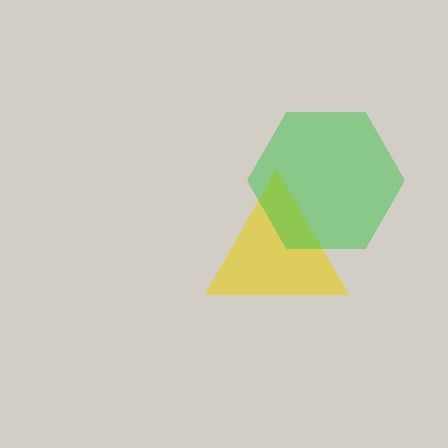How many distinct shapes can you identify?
There are 2 distinct shapes: a yellow triangle, a green hexagon.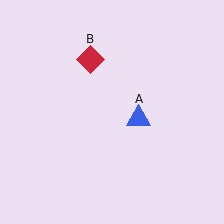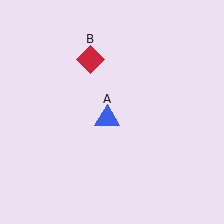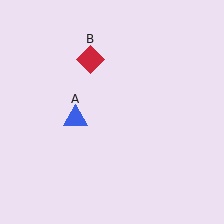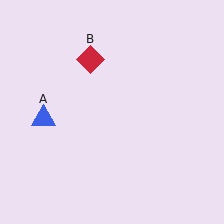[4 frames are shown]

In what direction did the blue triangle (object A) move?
The blue triangle (object A) moved left.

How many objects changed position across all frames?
1 object changed position: blue triangle (object A).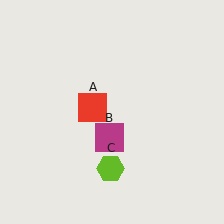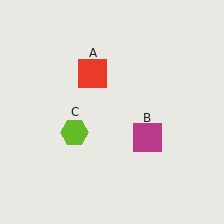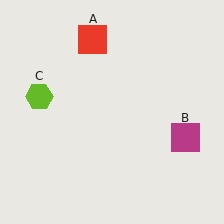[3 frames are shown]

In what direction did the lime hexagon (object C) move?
The lime hexagon (object C) moved up and to the left.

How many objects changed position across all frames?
3 objects changed position: red square (object A), magenta square (object B), lime hexagon (object C).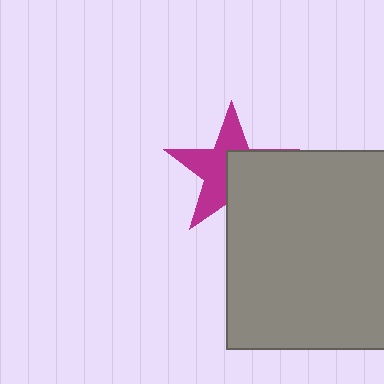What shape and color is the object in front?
The object in front is a gray rectangle.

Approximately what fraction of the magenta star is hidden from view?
Roughly 48% of the magenta star is hidden behind the gray rectangle.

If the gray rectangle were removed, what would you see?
You would see the complete magenta star.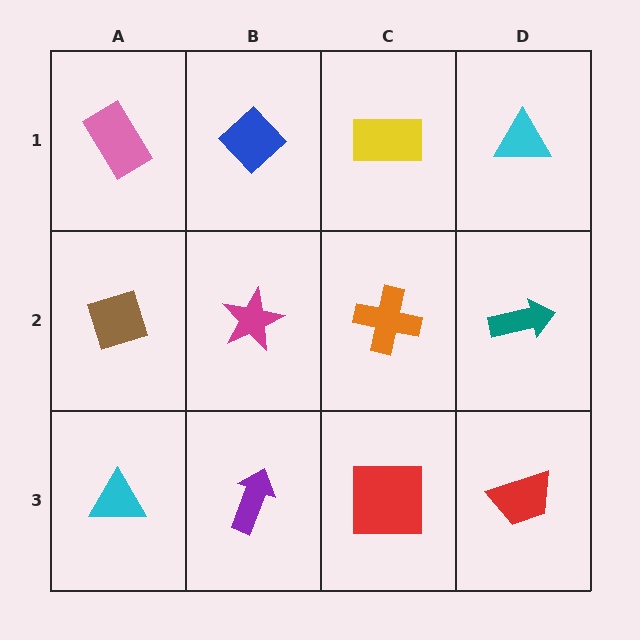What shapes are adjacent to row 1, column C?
An orange cross (row 2, column C), a blue diamond (row 1, column B), a cyan triangle (row 1, column D).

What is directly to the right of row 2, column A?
A magenta star.